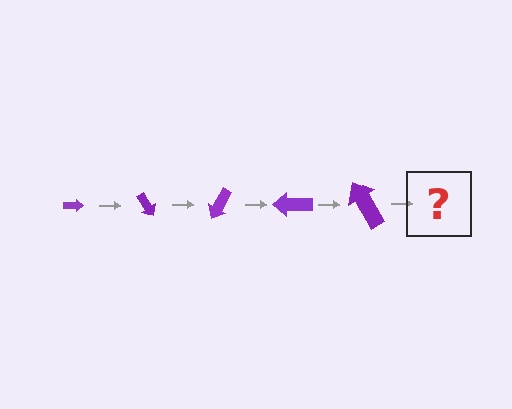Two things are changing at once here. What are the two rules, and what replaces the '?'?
The two rules are that the arrow grows larger each step and it rotates 60 degrees each step. The '?' should be an arrow, larger than the previous one and rotated 300 degrees from the start.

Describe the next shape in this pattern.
It should be an arrow, larger than the previous one and rotated 300 degrees from the start.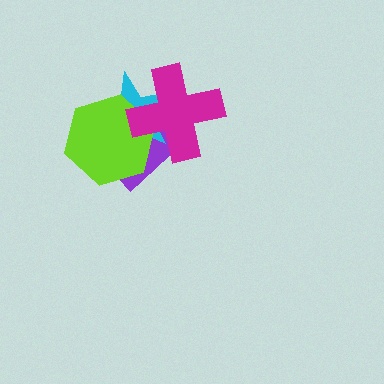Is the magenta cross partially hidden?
No, no other shape covers it.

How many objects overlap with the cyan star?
3 objects overlap with the cyan star.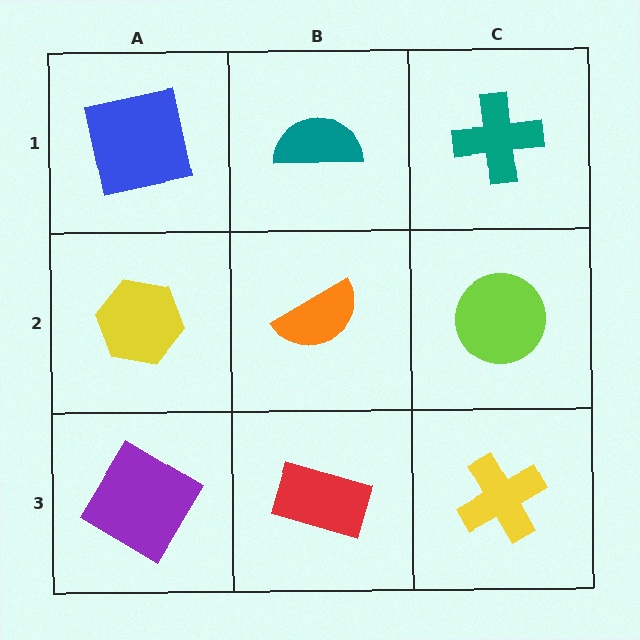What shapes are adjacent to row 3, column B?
An orange semicircle (row 2, column B), a purple diamond (row 3, column A), a yellow cross (row 3, column C).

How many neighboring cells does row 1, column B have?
3.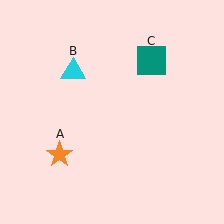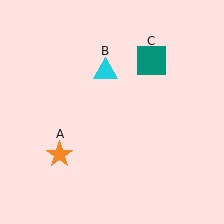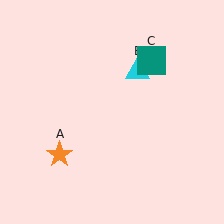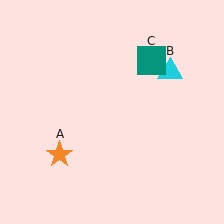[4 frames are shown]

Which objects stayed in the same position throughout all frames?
Orange star (object A) and teal square (object C) remained stationary.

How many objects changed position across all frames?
1 object changed position: cyan triangle (object B).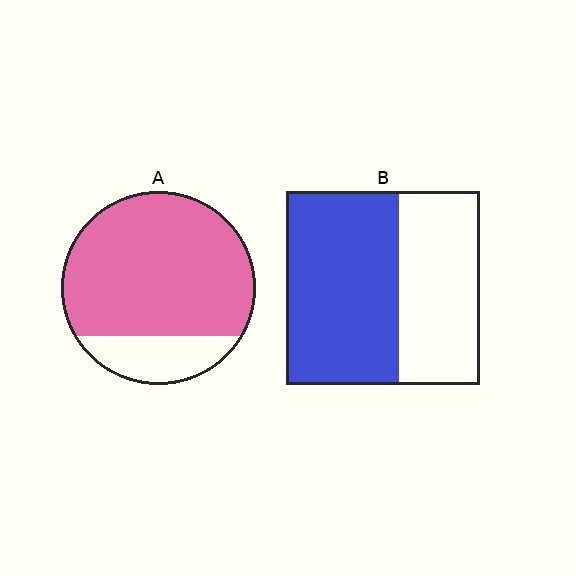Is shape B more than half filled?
Yes.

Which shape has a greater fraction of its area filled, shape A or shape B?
Shape A.